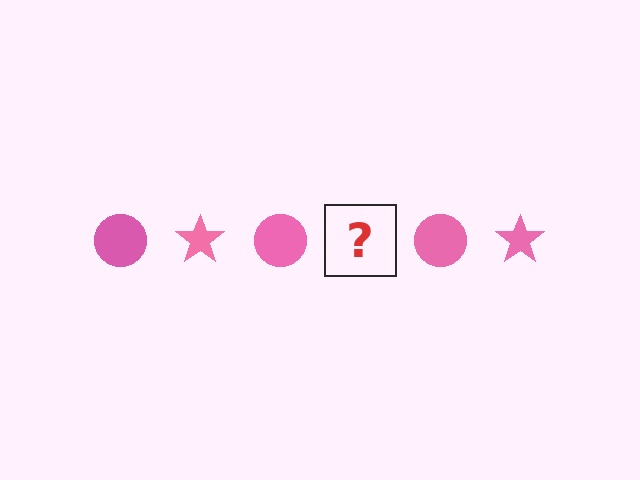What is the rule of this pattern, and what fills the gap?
The rule is that the pattern cycles through circle, star shapes in pink. The gap should be filled with a pink star.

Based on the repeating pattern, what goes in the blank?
The blank should be a pink star.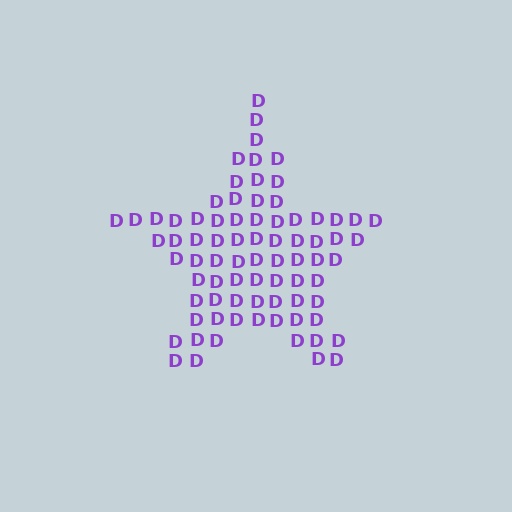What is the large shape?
The large shape is a star.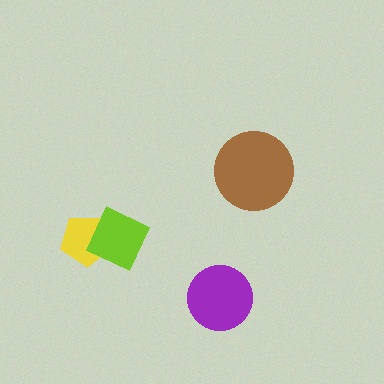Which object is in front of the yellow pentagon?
The lime diamond is in front of the yellow pentagon.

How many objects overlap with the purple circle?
0 objects overlap with the purple circle.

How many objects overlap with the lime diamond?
1 object overlaps with the lime diamond.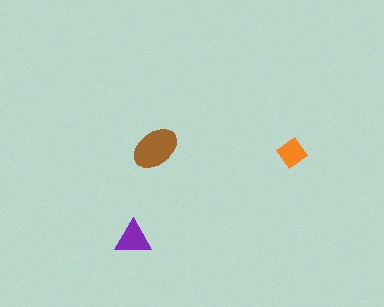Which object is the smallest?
The orange diamond.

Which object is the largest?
The brown ellipse.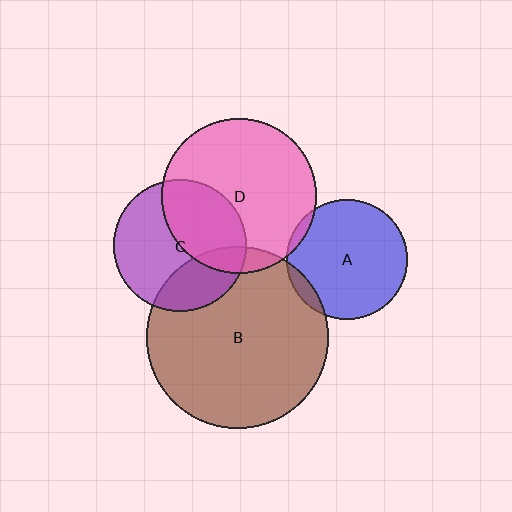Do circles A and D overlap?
Yes.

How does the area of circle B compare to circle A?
Approximately 2.3 times.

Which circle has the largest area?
Circle B (brown).